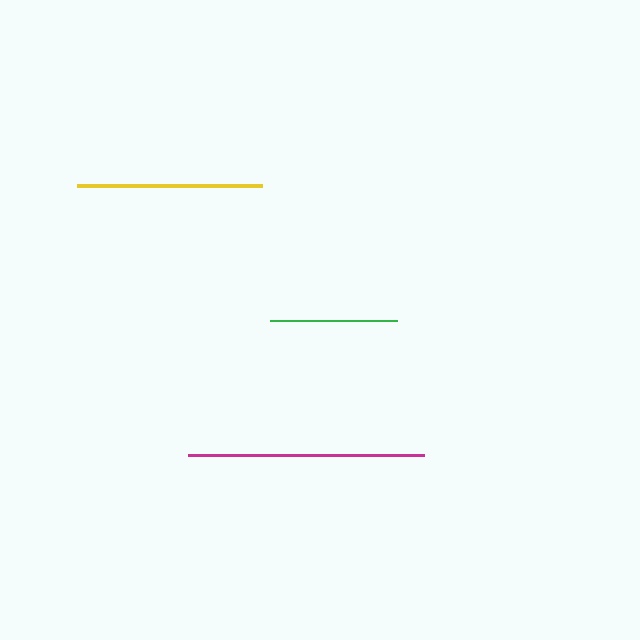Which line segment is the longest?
The magenta line is the longest at approximately 236 pixels.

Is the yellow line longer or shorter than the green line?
The yellow line is longer than the green line.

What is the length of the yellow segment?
The yellow segment is approximately 185 pixels long.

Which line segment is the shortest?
The green line is the shortest at approximately 127 pixels.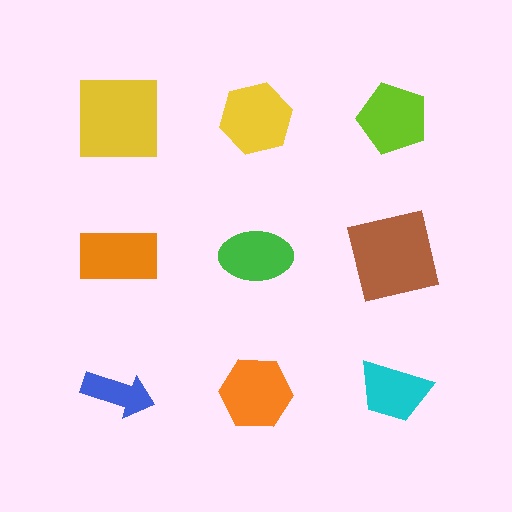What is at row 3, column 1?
A blue arrow.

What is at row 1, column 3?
A lime pentagon.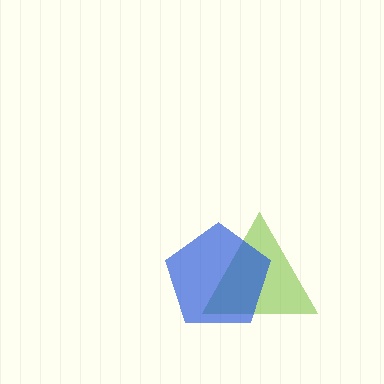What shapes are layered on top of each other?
The layered shapes are: a lime triangle, a blue pentagon.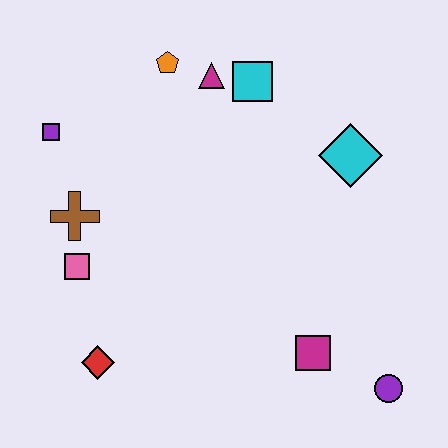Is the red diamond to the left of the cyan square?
Yes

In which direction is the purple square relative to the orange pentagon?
The purple square is to the left of the orange pentagon.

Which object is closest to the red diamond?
The pink square is closest to the red diamond.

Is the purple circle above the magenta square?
No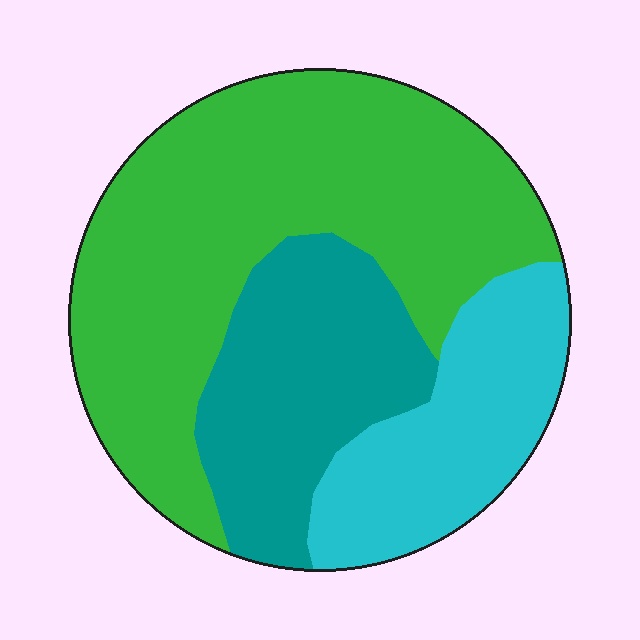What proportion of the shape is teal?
Teal covers about 25% of the shape.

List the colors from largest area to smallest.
From largest to smallest: green, teal, cyan.